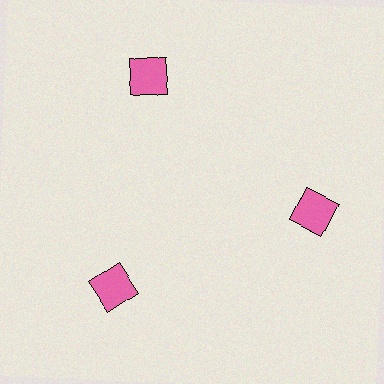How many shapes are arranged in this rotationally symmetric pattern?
There are 3 shapes, arranged in 3 groups of 1.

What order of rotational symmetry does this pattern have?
This pattern has 3-fold rotational symmetry.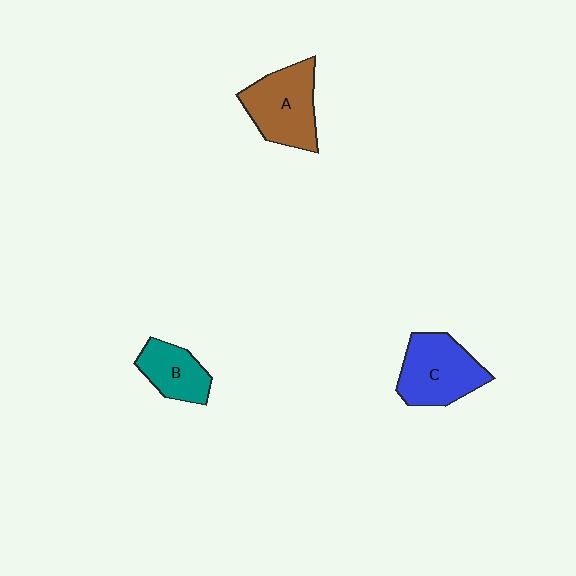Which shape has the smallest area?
Shape B (teal).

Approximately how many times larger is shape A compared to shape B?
Approximately 1.5 times.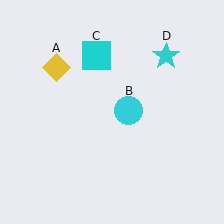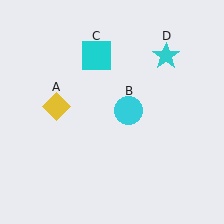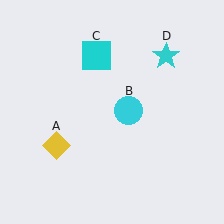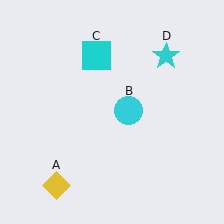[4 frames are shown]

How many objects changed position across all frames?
1 object changed position: yellow diamond (object A).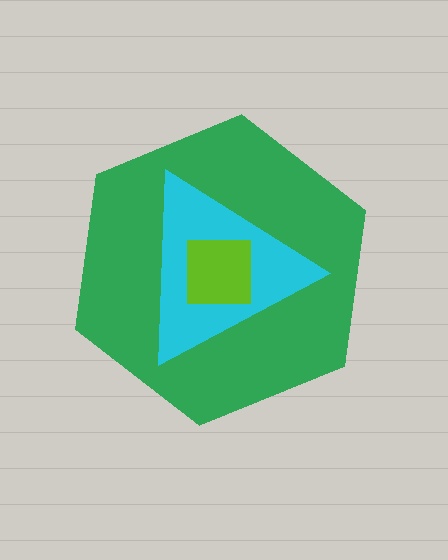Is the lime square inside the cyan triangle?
Yes.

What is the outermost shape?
The green hexagon.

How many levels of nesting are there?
3.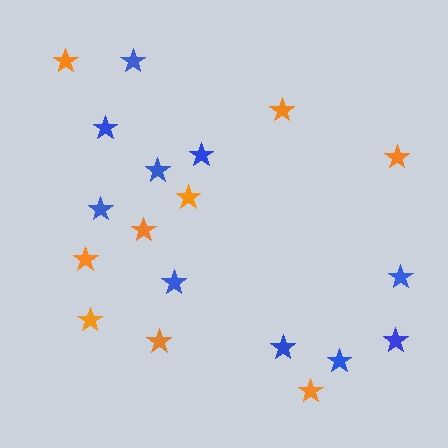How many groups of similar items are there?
There are 2 groups: one group of blue stars (10) and one group of orange stars (9).